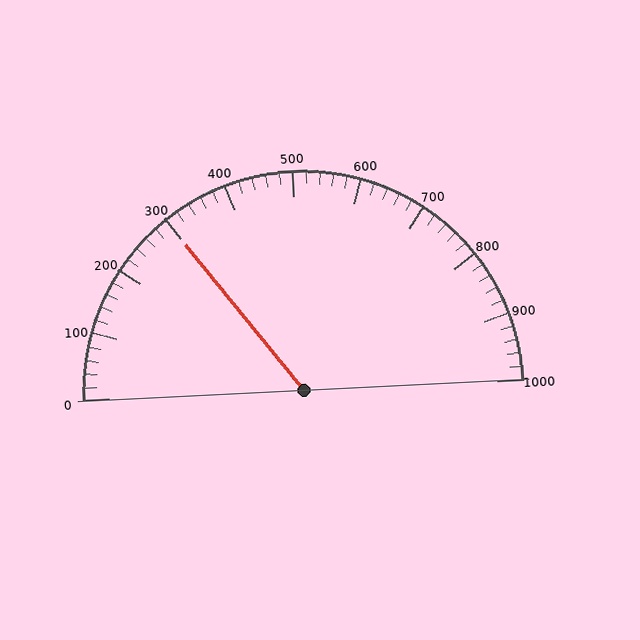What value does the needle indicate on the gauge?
The needle indicates approximately 300.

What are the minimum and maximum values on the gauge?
The gauge ranges from 0 to 1000.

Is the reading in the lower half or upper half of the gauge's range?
The reading is in the lower half of the range (0 to 1000).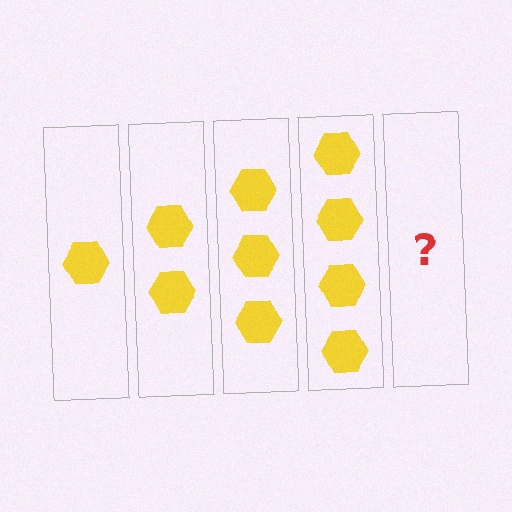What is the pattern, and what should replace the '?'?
The pattern is that each step adds one more hexagon. The '?' should be 5 hexagons.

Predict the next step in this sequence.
The next step is 5 hexagons.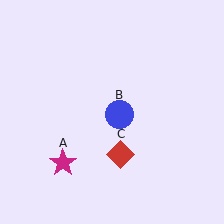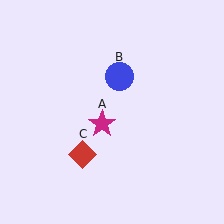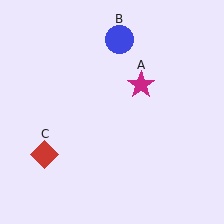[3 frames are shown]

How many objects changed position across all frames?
3 objects changed position: magenta star (object A), blue circle (object B), red diamond (object C).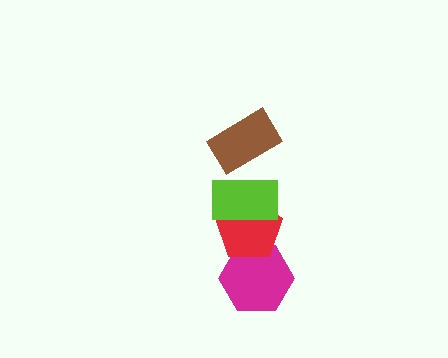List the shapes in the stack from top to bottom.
From top to bottom: the brown rectangle, the lime rectangle, the red pentagon, the magenta hexagon.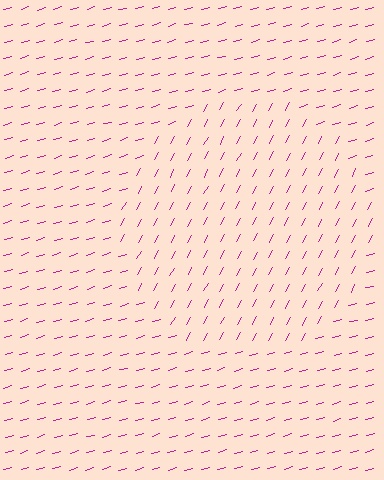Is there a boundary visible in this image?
Yes, there is a texture boundary formed by a change in line orientation.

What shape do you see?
I see a circle.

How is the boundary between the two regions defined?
The boundary is defined purely by a change in line orientation (approximately 45 degrees difference). All lines are the same color and thickness.